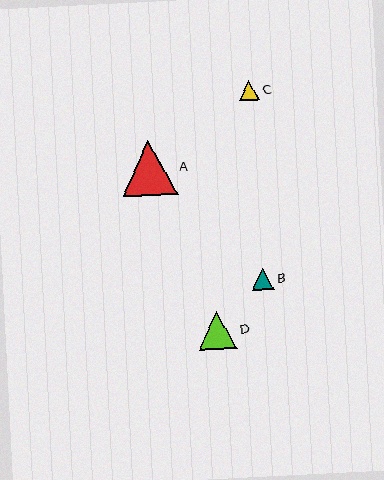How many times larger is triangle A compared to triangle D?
Triangle A is approximately 1.4 times the size of triangle D.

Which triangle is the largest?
Triangle A is the largest with a size of approximately 55 pixels.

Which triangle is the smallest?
Triangle C is the smallest with a size of approximately 20 pixels.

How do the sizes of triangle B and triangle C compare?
Triangle B and triangle C are approximately the same size.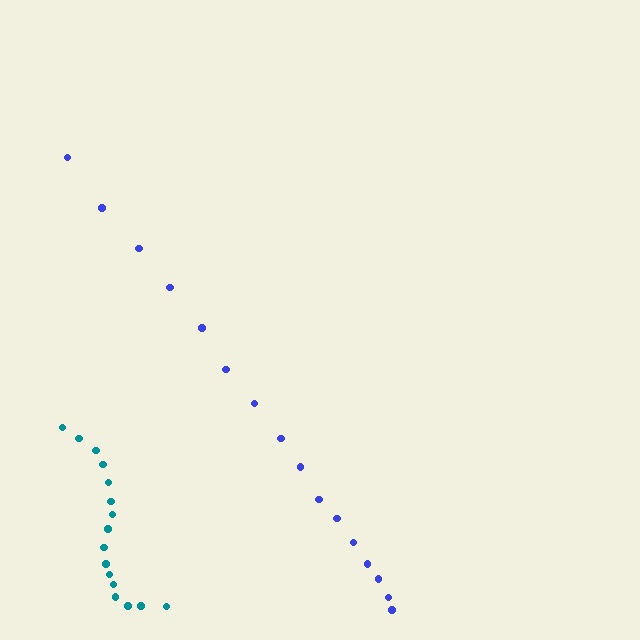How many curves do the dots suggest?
There are 2 distinct paths.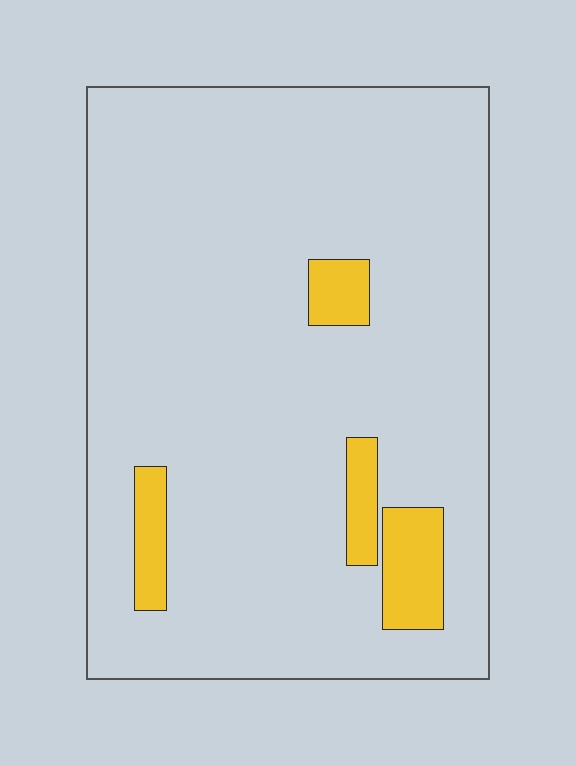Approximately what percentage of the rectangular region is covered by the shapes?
Approximately 10%.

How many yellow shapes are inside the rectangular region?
4.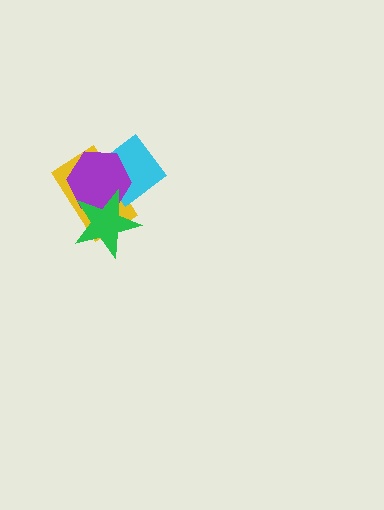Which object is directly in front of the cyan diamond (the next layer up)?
The purple hexagon is directly in front of the cyan diamond.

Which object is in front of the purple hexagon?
The green star is in front of the purple hexagon.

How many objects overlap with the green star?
3 objects overlap with the green star.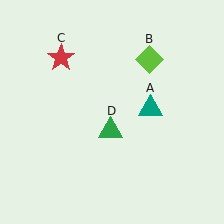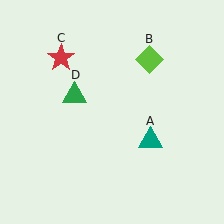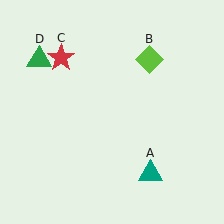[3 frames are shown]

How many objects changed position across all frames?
2 objects changed position: teal triangle (object A), green triangle (object D).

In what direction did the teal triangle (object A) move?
The teal triangle (object A) moved down.